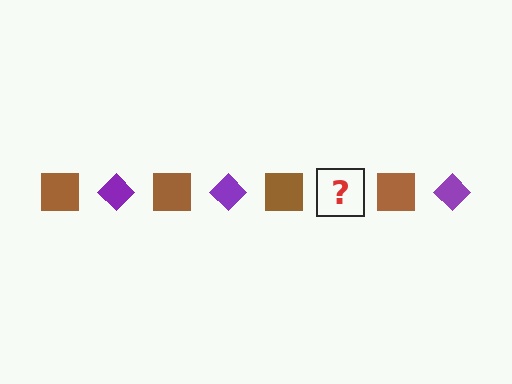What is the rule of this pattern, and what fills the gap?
The rule is that the pattern alternates between brown square and purple diamond. The gap should be filled with a purple diamond.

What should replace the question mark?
The question mark should be replaced with a purple diamond.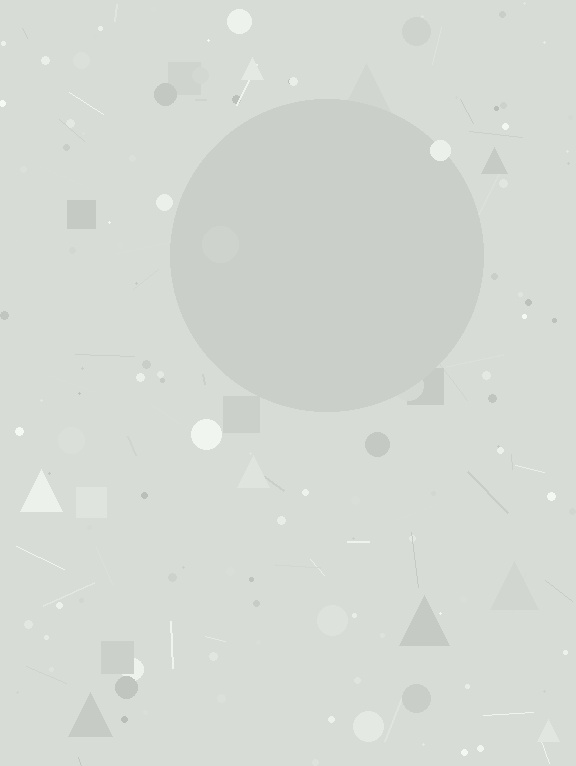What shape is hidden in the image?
A circle is hidden in the image.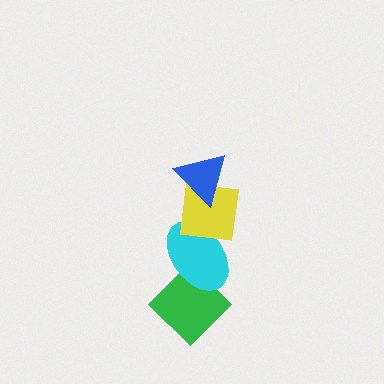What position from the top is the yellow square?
The yellow square is 2nd from the top.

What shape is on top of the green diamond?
The cyan ellipse is on top of the green diamond.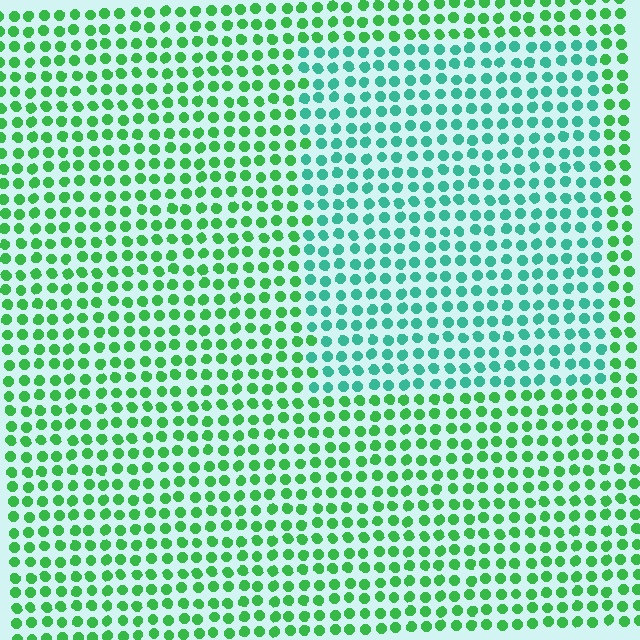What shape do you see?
I see a rectangle.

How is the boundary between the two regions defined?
The boundary is defined purely by a slight shift in hue (about 37 degrees). Spacing, size, and orientation are identical on both sides.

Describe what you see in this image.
The image is filled with small green elements in a uniform arrangement. A rectangle-shaped region is visible where the elements are tinted to a slightly different hue, forming a subtle color boundary.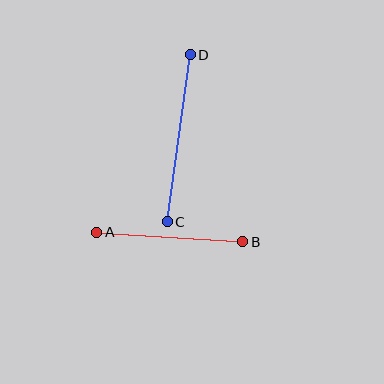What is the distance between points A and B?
The distance is approximately 146 pixels.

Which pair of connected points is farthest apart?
Points C and D are farthest apart.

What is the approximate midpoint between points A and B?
The midpoint is at approximately (170, 237) pixels.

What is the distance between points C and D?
The distance is approximately 169 pixels.